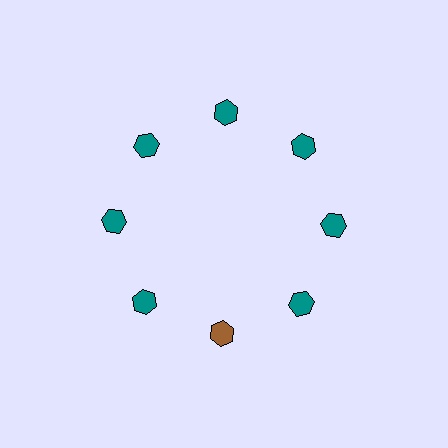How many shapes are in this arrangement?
There are 8 shapes arranged in a ring pattern.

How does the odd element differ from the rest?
It has a different color: brown instead of teal.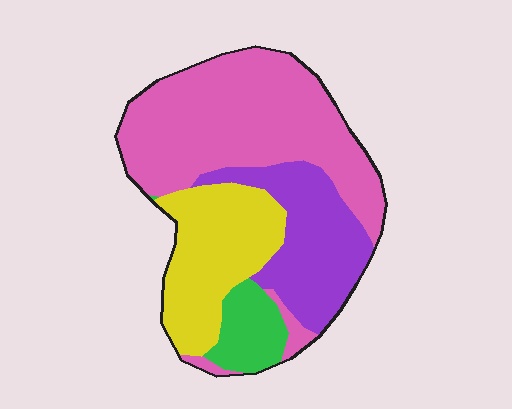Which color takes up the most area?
Pink, at roughly 45%.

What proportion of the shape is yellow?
Yellow covers around 25% of the shape.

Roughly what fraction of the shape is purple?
Purple covers 22% of the shape.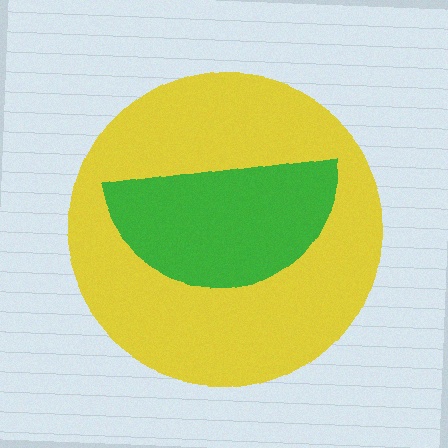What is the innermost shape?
The green semicircle.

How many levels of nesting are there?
2.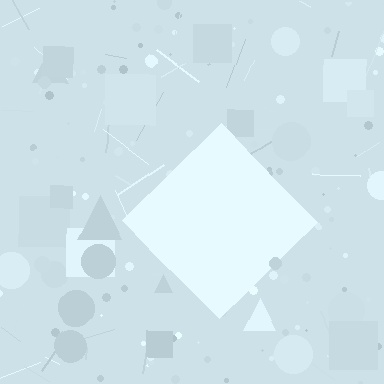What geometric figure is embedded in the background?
A diamond is embedded in the background.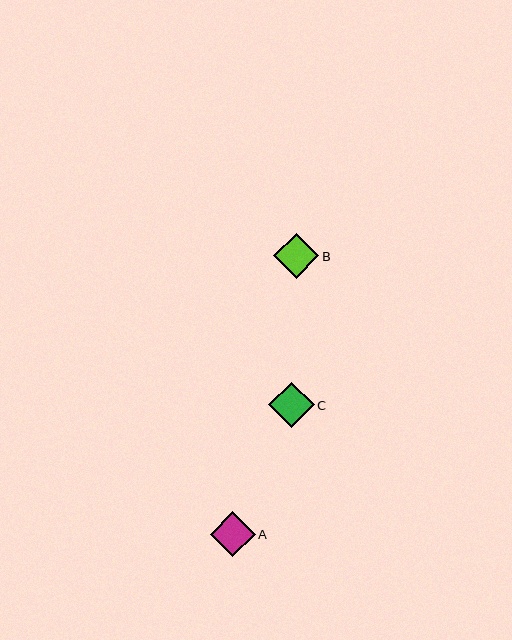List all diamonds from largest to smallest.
From largest to smallest: C, B, A.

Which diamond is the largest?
Diamond C is the largest with a size of approximately 45 pixels.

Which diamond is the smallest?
Diamond A is the smallest with a size of approximately 45 pixels.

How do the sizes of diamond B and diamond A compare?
Diamond B and diamond A are approximately the same size.